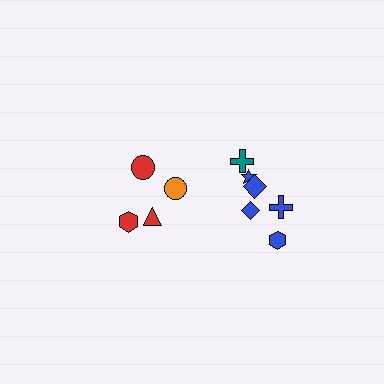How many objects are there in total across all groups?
There are 10 objects.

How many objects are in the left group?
There are 4 objects.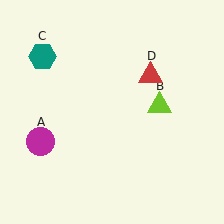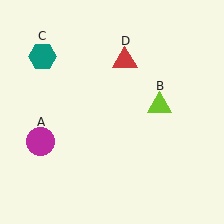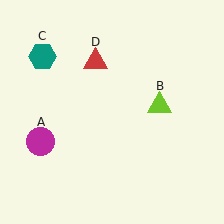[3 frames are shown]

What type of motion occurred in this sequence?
The red triangle (object D) rotated counterclockwise around the center of the scene.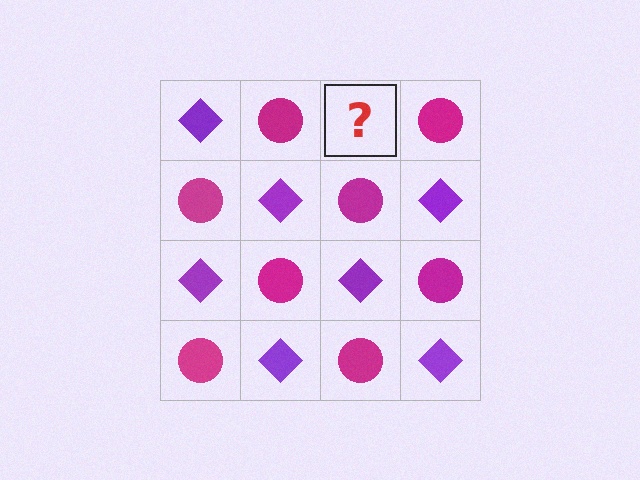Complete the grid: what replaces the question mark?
The question mark should be replaced with a purple diamond.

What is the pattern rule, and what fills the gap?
The rule is that it alternates purple diamond and magenta circle in a checkerboard pattern. The gap should be filled with a purple diamond.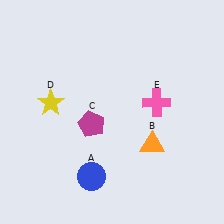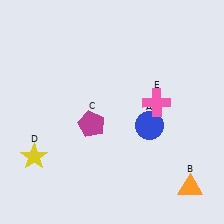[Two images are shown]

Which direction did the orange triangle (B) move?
The orange triangle (B) moved down.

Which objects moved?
The objects that moved are: the blue circle (A), the orange triangle (B), the yellow star (D).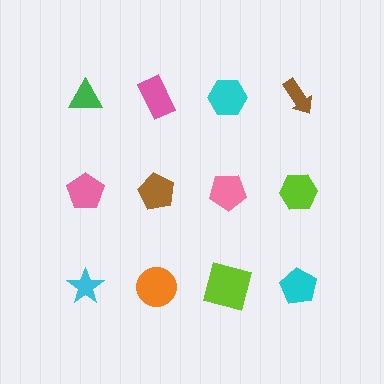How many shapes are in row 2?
4 shapes.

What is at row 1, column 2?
A pink rectangle.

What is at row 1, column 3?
A cyan hexagon.